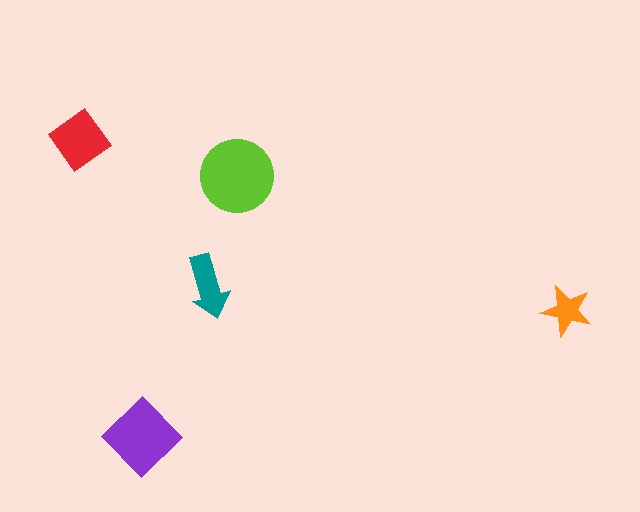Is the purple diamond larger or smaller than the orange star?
Larger.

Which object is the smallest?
The orange star.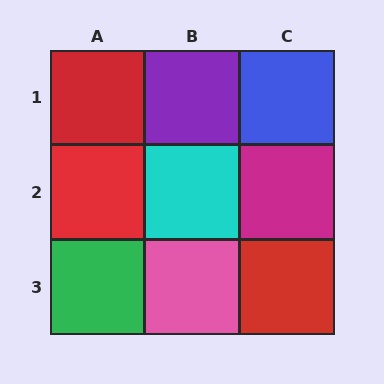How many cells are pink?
1 cell is pink.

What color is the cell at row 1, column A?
Red.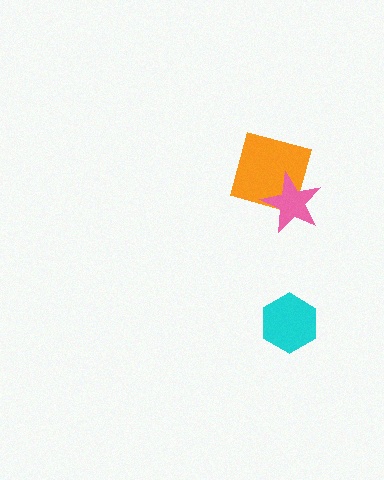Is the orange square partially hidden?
Yes, it is partially covered by another shape.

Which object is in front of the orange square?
The pink star is in front of the orange square.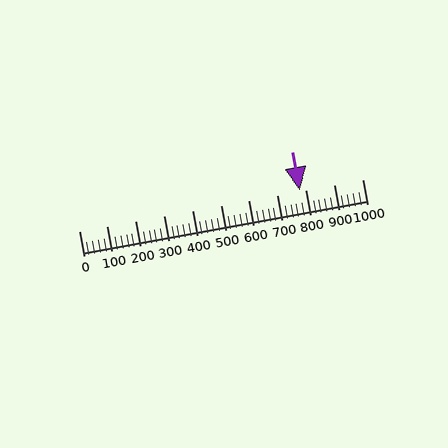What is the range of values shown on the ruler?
The ruler shows values from 0 to 1000.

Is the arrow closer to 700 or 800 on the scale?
The arrow is closer to 800.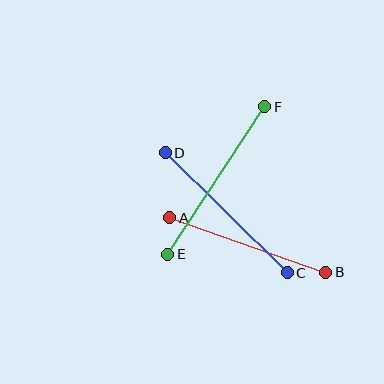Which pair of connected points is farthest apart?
Points E and F are farthest apart.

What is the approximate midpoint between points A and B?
The midpoint is at approximately (248, 245) pixels.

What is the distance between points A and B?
The distance is approximately 166 pixels.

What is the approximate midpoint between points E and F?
The midpoint is at approximately (216, 181) pixels.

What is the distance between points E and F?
The distance is approximately 177 pixels.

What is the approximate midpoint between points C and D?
The midpoint is at approximately (226, 213) pixels.